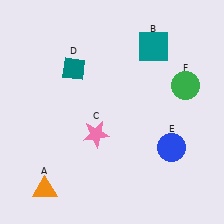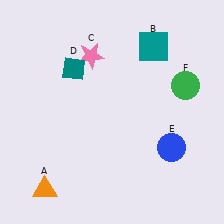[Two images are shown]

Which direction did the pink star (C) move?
The pink star (C) moved up.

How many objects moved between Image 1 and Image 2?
1 object moved between the two images.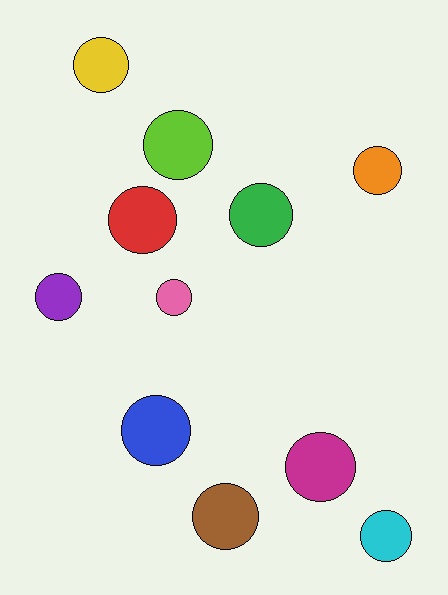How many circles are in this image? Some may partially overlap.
There are 11 circles.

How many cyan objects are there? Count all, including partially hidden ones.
There is 1 cyan object.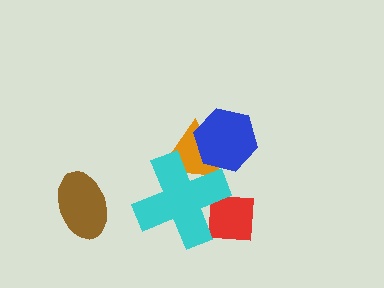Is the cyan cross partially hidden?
No, no other shape covers it.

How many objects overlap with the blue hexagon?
1 object overlaps with the blue hexagon.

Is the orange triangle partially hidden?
Yes, it is partially covered by another shape.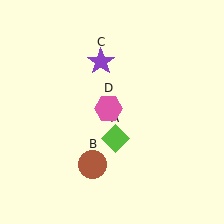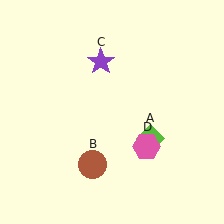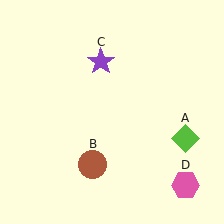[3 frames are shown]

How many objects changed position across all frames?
2 objects changed position: lime diamond (object A), pink hexagon (object D).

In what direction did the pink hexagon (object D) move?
The pink hexagon (object D) moved down and to the right.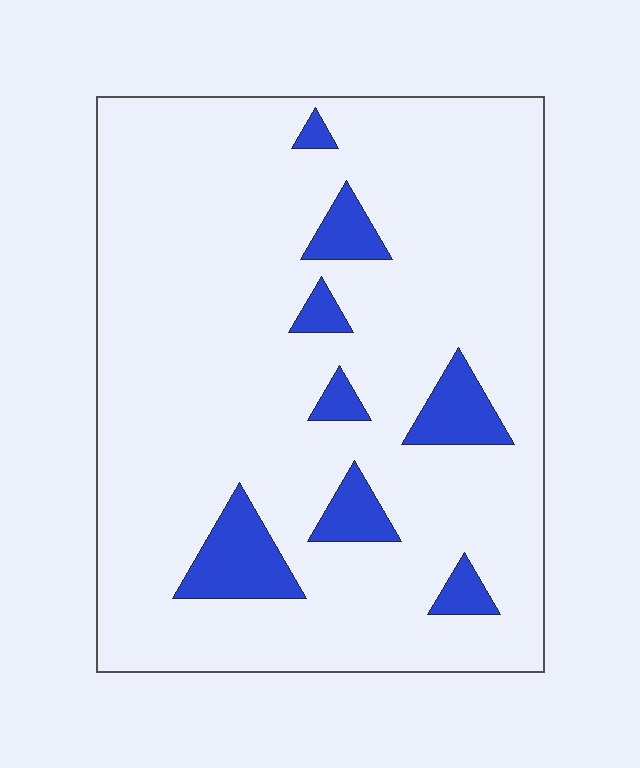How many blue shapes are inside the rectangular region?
8.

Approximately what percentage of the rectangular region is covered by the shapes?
Approximately 10%.